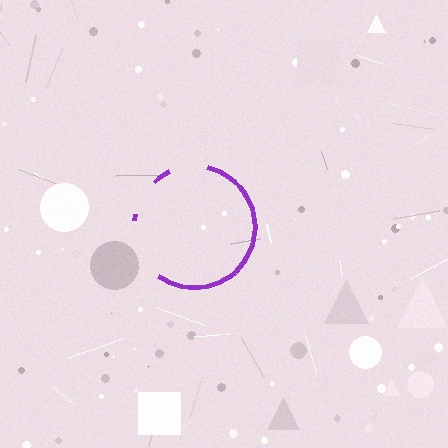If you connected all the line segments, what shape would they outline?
They would outline a circle.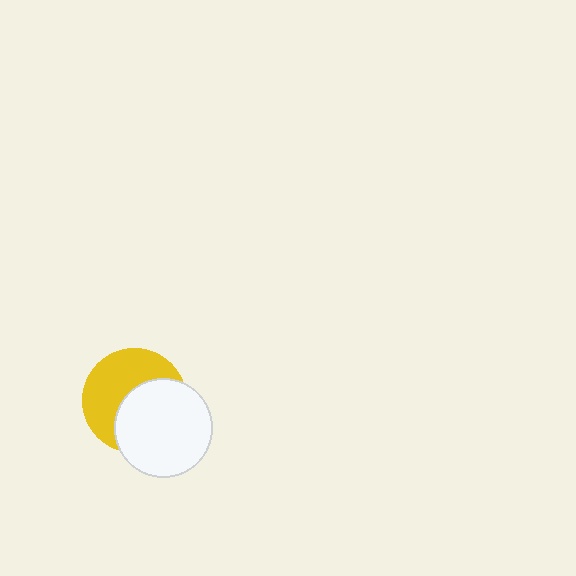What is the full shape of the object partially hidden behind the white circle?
The partially hidden object is a yellow circle.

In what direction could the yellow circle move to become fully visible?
The yellow circle could move toward the upper-left. That would shift it out from behind the white circle entirely.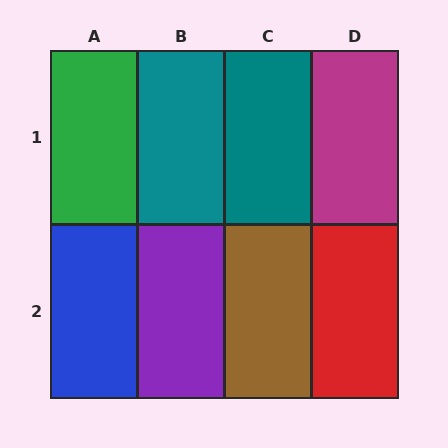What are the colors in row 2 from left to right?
Blue, purple, brown, red.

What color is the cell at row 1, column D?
Magenta.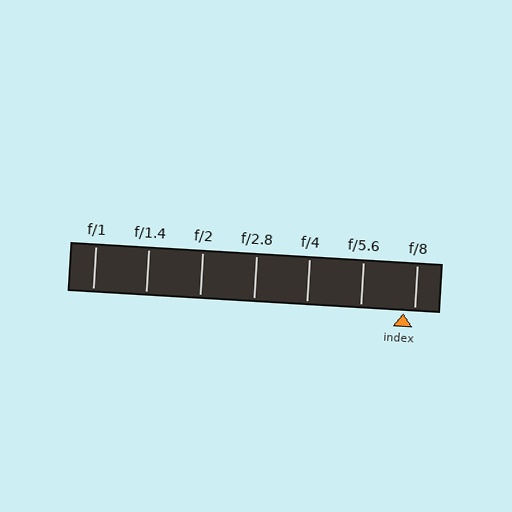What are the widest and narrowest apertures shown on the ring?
The widest aperture shown is f/1 and the narrowest is f/8.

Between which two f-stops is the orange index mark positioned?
The index mark is between f/5.6 and f/8.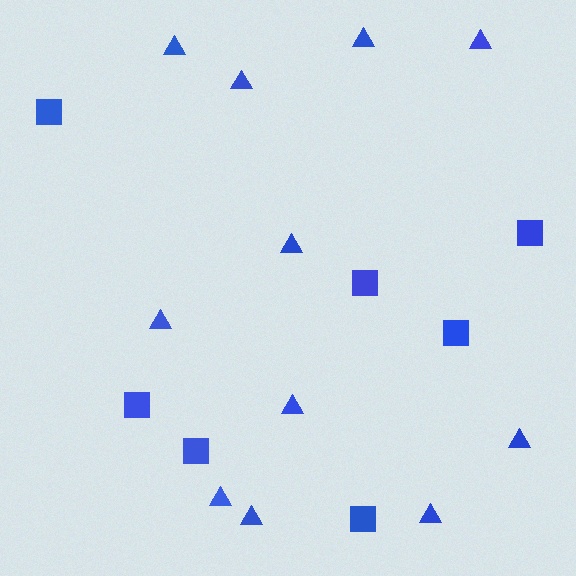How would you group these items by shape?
There are 2 groups: one group of triangles (11) and one group of squares (7).